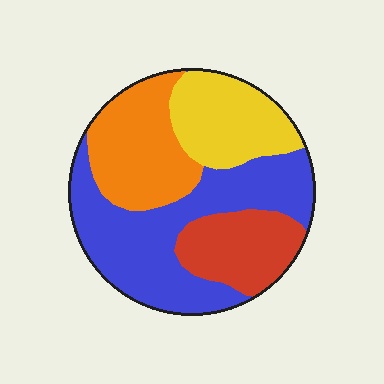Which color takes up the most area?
Blue, at roughly 40%.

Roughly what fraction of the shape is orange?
Orange takes up less than a quarter of the shape.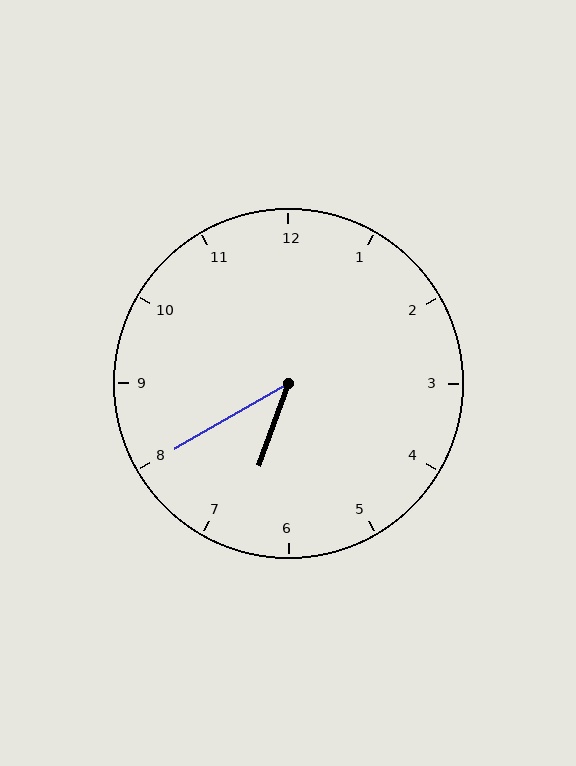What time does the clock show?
6:40.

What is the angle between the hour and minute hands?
Approximately 40 degrees.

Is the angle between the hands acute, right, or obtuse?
It is acute.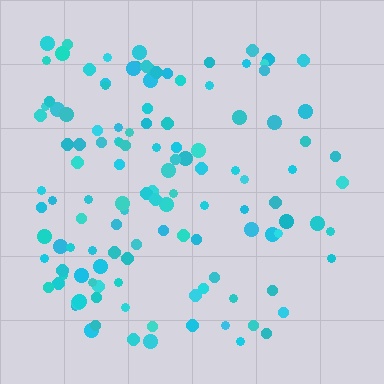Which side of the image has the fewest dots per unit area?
The right.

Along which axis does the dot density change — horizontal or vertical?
Horizontal.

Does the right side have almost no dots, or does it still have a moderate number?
Still a moderate number, just noticeably fewer than the left.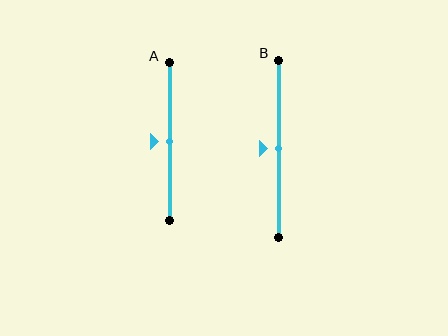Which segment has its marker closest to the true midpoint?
Segment A has its marker closest to the true midpoint.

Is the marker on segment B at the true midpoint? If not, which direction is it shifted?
Yes, the marker on segment B is at the true midpoint.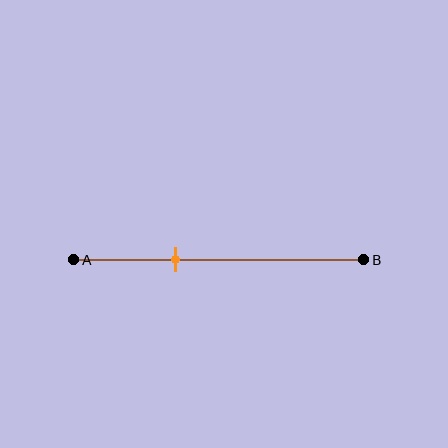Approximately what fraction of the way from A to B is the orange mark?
The orange mark is approximately 35% of the way from A to B.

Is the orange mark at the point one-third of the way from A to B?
Yes, the mark is approximately at the one-third point.